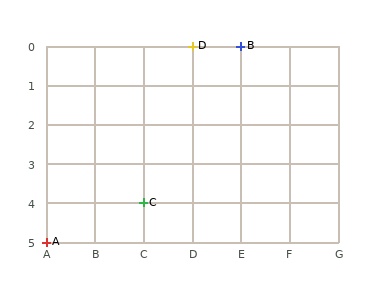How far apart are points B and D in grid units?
Points B and D are 1 column apart.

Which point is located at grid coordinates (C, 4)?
Point C is at (C, 4).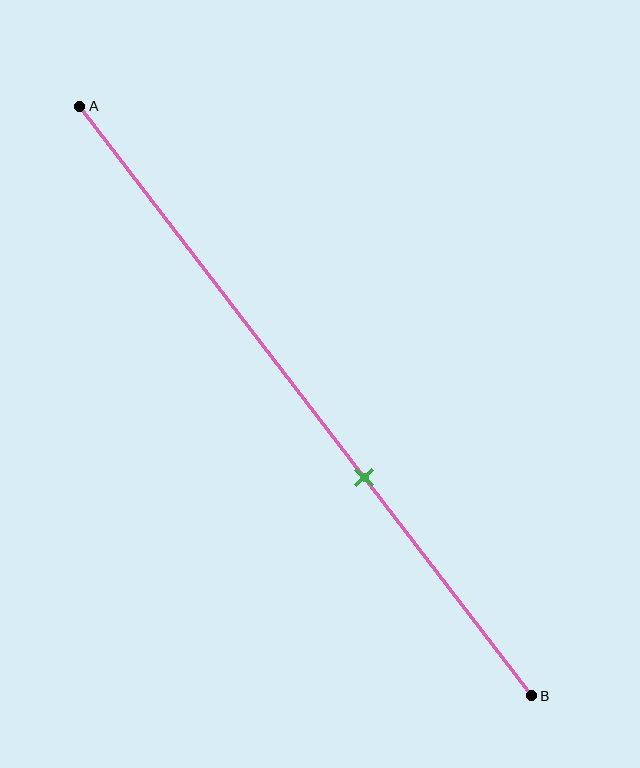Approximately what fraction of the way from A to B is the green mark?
The green mark is approximately 65% of the way from A to B.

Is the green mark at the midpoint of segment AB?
No, the mark is at about 65% from A, not at the 50% midpoint.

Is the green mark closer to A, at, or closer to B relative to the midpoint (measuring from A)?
The green mark is closer to point B than the midpoint of segment AB.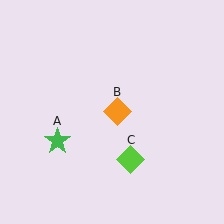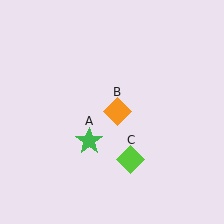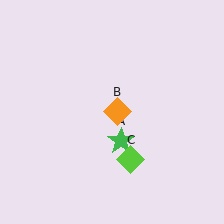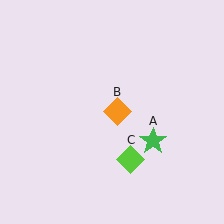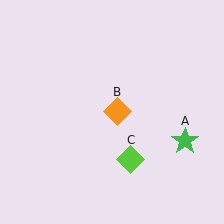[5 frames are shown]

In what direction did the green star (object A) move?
The green star (object A) moved right.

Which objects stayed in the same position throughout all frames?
Orange diamond (object B) and lime diamond (object C) remained stationary.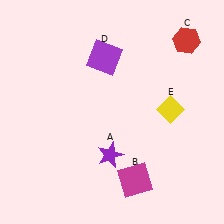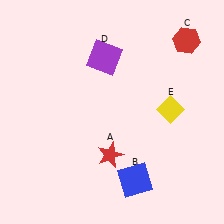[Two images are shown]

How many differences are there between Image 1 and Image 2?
There are 2 differences between the two images.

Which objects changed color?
A changed from purple to red. B changed from magenta to blue.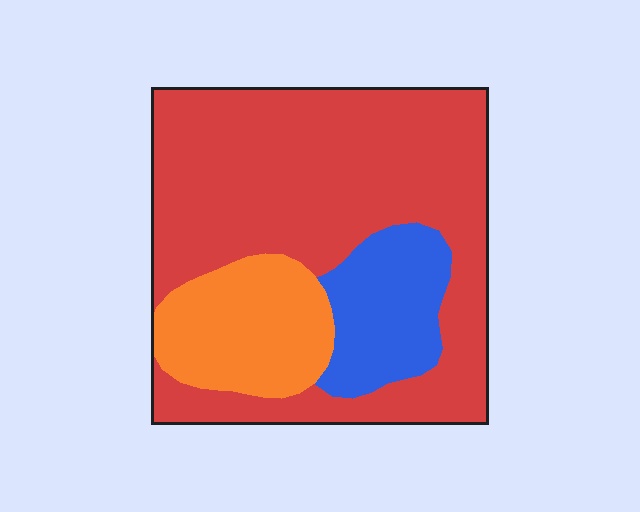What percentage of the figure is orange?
Orange covers 18% of the figure.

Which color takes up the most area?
Red, at roughly 65%.